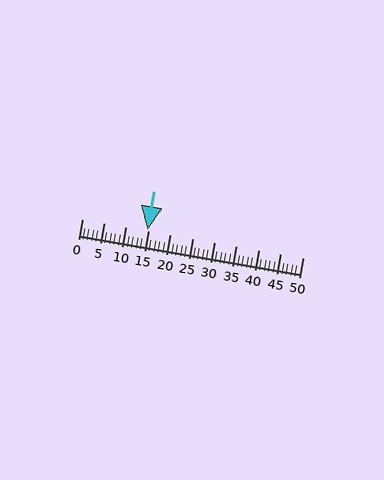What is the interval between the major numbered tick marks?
The major tick marks are spaced 5 units apart.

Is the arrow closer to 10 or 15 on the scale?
The arrow is closer to 15.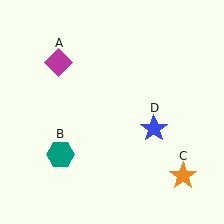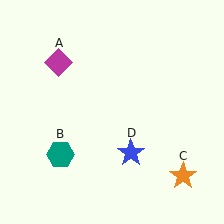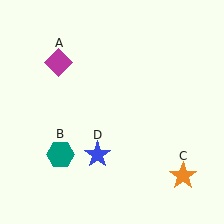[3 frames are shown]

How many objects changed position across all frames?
1 object changed position: blue star (object D).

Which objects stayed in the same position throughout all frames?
Magenta diamond (object A) and teal hexagon (object B) and orange star (object C) remained stationary.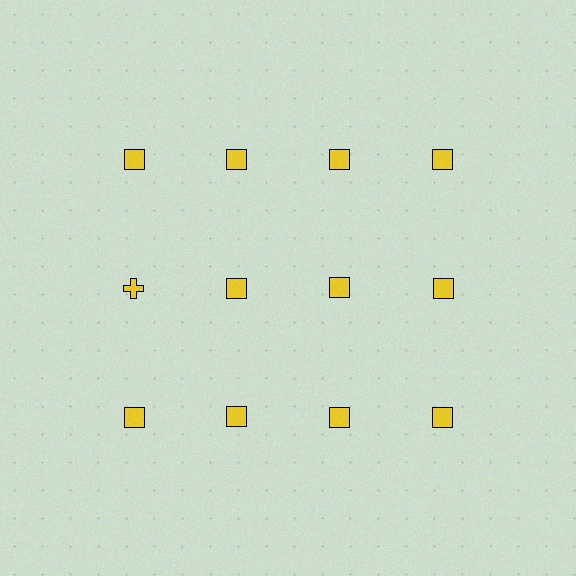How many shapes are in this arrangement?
There are 12 shapes arranged in a grid pattern.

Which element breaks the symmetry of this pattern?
The yellow cross in the second row, leftmost column breaks the symmetry. All other shapes are yellow squares.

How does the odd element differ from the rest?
It has a different shape: cross instead of square.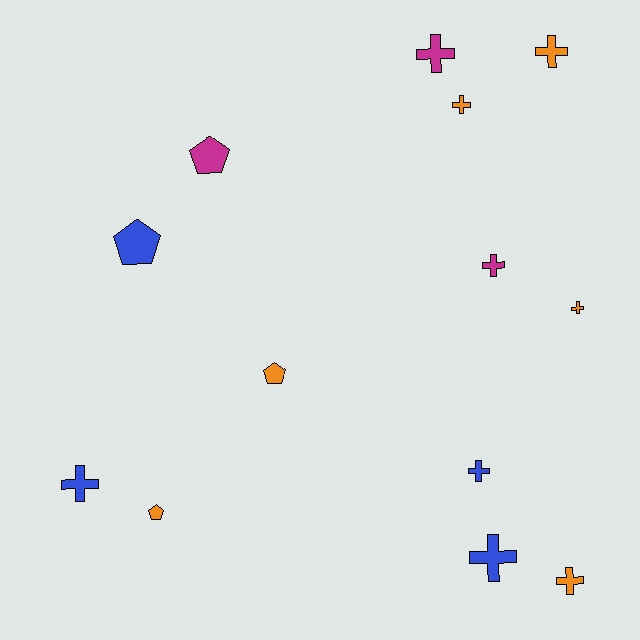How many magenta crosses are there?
There are 2 magenta crosses.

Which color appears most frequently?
Orange, with 6 objects.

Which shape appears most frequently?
Cross, with 9 objects.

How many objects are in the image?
There are 13 objects.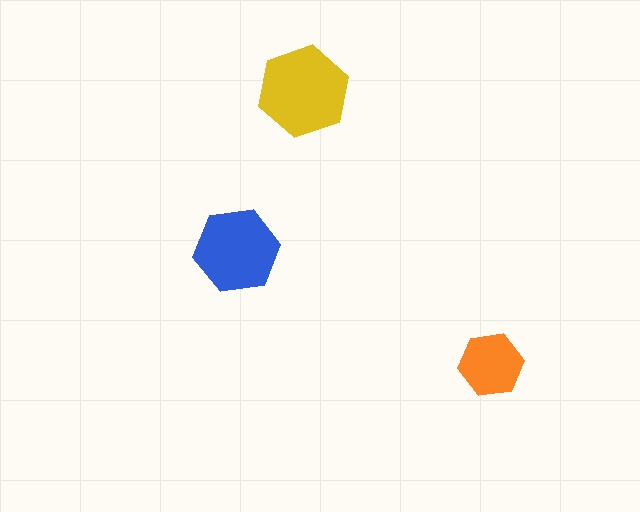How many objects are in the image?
There are 3 objects in the image.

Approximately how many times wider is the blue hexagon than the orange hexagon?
About 1.5 times wider.